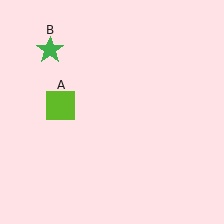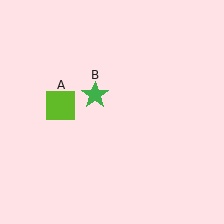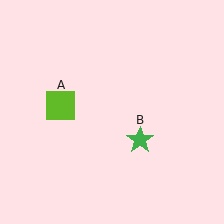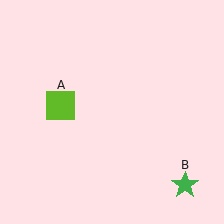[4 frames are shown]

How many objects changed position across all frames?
1 object changed position: green star (object B).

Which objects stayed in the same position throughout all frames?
Lime square (object A) remained stationary.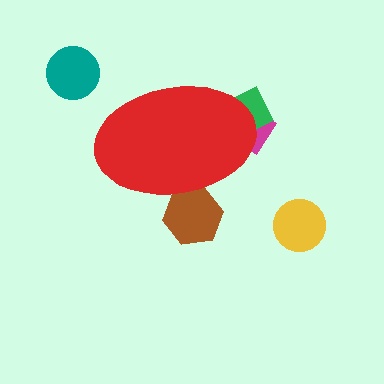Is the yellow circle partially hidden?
No, the yellow circle is fully visible.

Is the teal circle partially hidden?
No, the teal circle is fully visible.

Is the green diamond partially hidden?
Yes, the green diamond is partially hidden behind the red ellipse.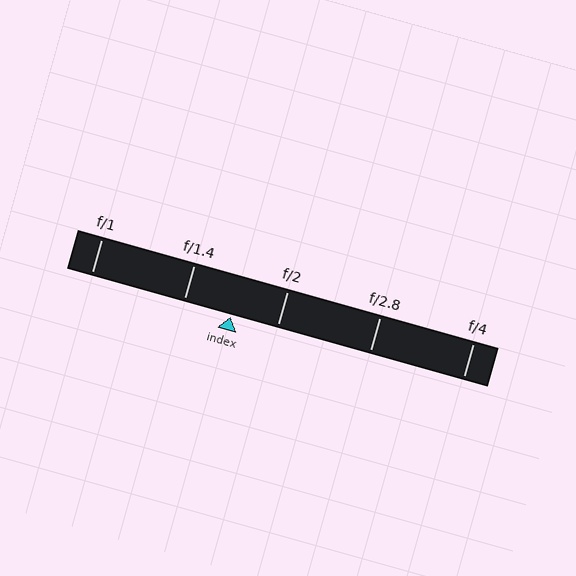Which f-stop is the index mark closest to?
The index mark is closest to f/2.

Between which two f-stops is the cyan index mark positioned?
The index mark is between f/1.4 and f/2.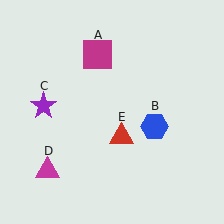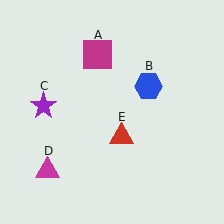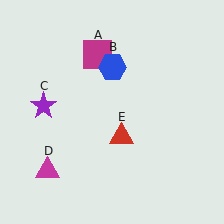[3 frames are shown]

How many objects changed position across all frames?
1 object changed position: blue hexagon (object B).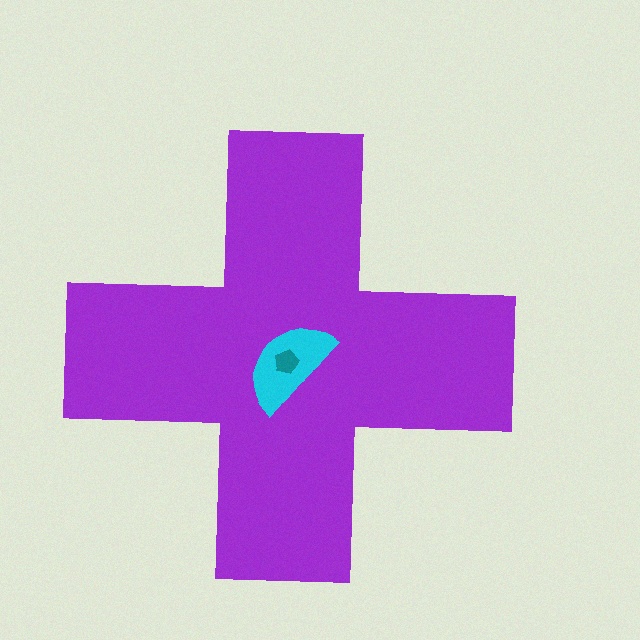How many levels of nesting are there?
3.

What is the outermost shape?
The purple cross.